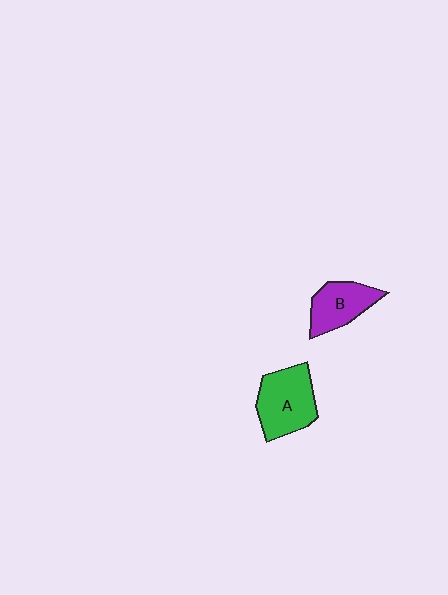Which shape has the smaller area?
Shape B (purple).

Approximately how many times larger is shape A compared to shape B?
Approximately 1.3 times.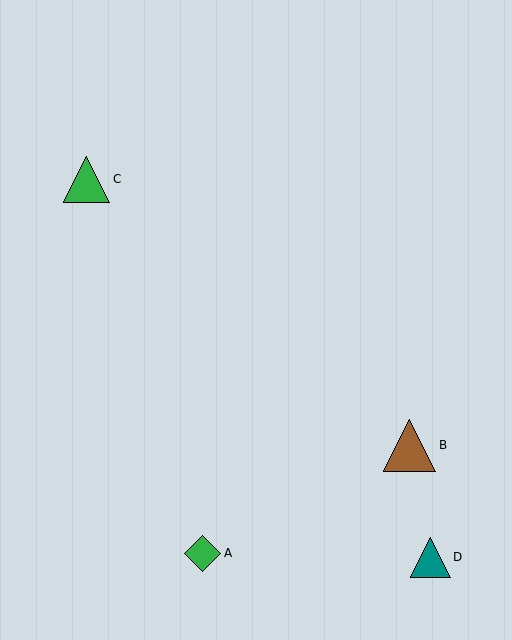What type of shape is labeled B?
Shape B is a brown triangle.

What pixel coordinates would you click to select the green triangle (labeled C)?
Click at (87, 179) to select the green triangle C.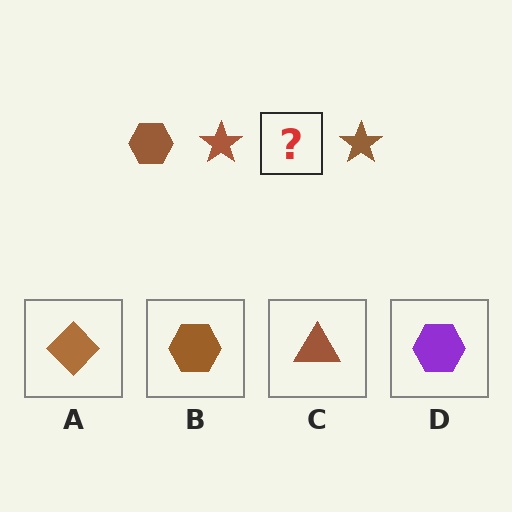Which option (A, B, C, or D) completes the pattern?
B.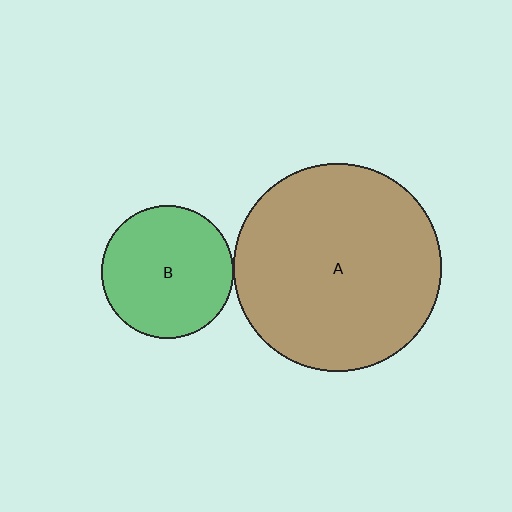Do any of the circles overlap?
No, none of the circles overlap.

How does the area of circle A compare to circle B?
Approximately 2.5 times.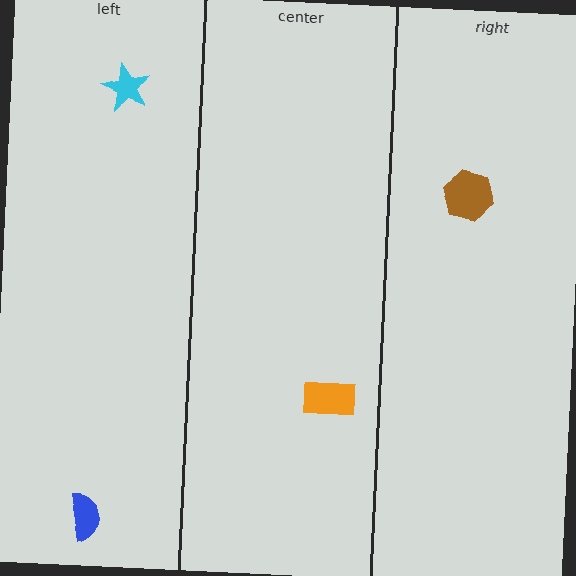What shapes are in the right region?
The brown hexagon.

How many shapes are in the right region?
1.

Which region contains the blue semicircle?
The left region.